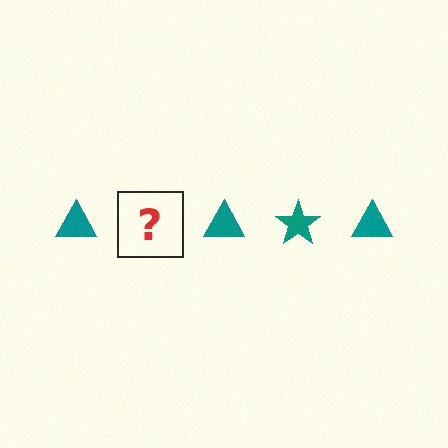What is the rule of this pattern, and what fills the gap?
The rule is that the pattern cycles through triangle, star shapes in teal. The gap should be filled with a teal star.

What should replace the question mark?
The question mark should be replaced with a teal star.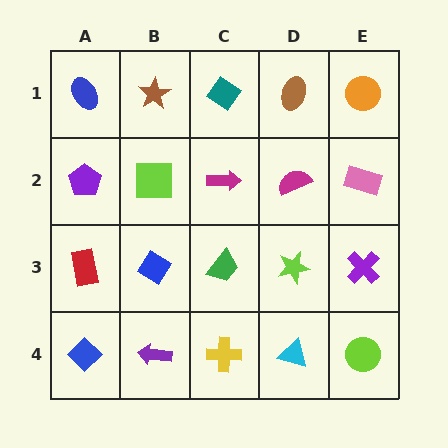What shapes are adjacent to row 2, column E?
An orange circle (row 1, column E), a purple cross (row 3, column E), a magenta semicircle (row 2, column D).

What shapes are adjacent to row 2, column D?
A brown ellipse (row 1, column D), a lime star (row 3, column D), a magenta arrow (row 2, column C), a pink rectangle (row 2, column E).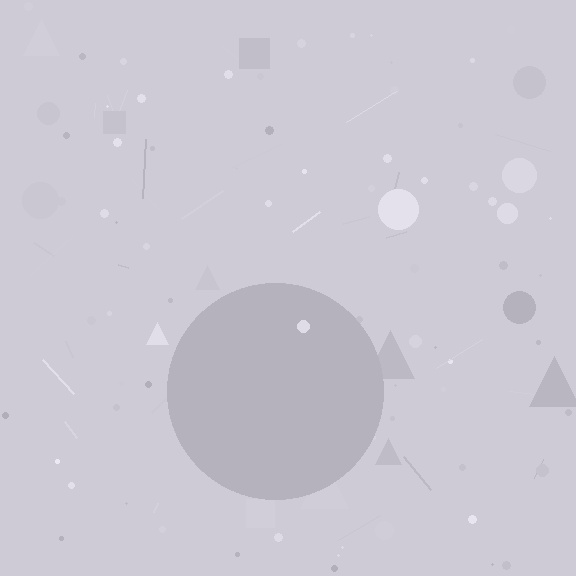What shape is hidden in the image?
A circle is hidden in the image.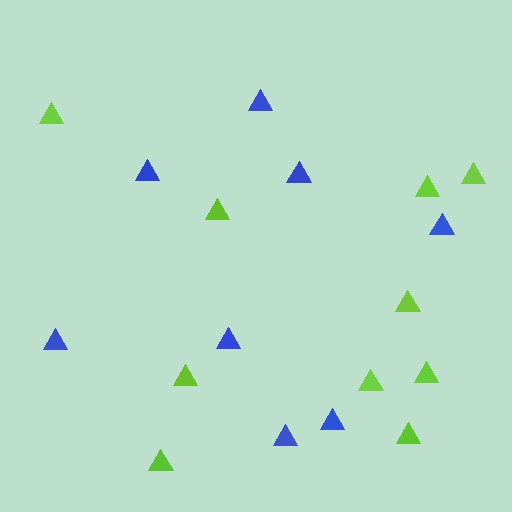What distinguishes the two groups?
There are 2 groups: one group of blue triangles (8) and one group of lime triangles (10).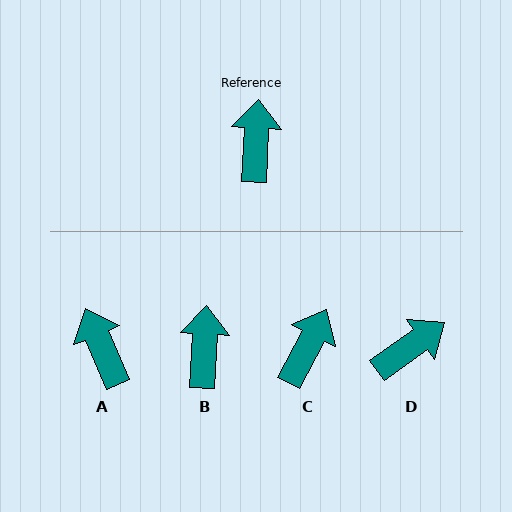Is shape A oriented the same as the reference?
No, it is off by about 26 degrees.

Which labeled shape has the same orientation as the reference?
B.